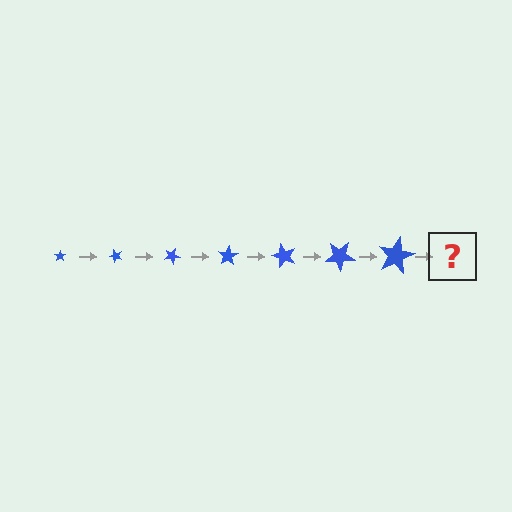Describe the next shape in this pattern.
It should be a star, larger than the previous one and rotated 350 degrees from the start.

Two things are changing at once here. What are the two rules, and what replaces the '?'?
The two rules are that the star grows larger each step and it rotates 50 degrees each step. The '?' should be a star, larger than the previous one and rotated 350 degrees from the start.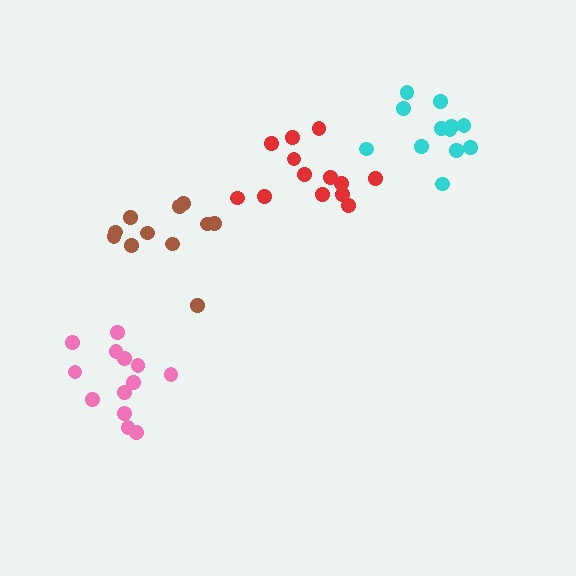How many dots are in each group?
Group 1: 13 dots, Group 2: 11 dots, Group 3: 13 dots, Group 4: 12 dots (49 total).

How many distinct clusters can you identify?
There are 4 distinct clusters.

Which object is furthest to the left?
The pink cluster is leftmost.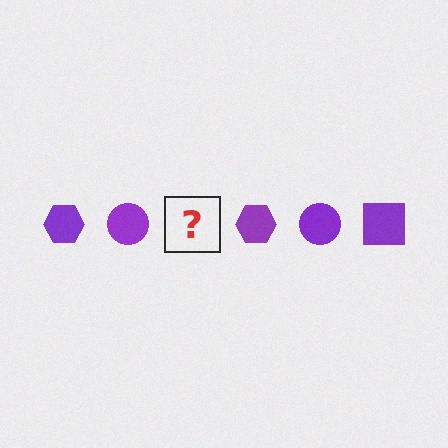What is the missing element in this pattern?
The missing element is a purple square.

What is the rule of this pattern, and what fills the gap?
The rule is that the pattern cycles through hexagon, circle, square shapes in purple. The gap should be filled with a purple square.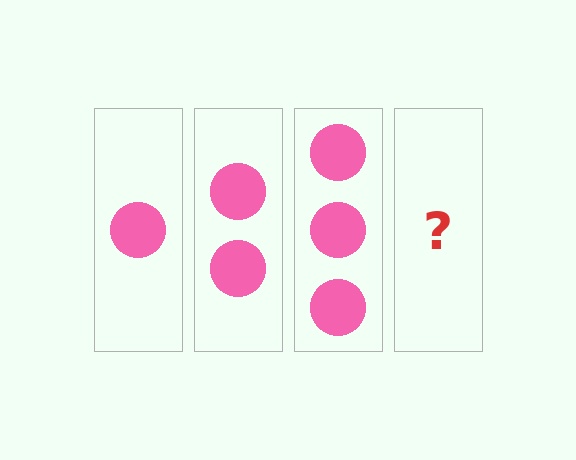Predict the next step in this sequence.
The next step is 4 circles.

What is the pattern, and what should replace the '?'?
The pattern is that each step adds one more circle. The '?' should be 4 circles.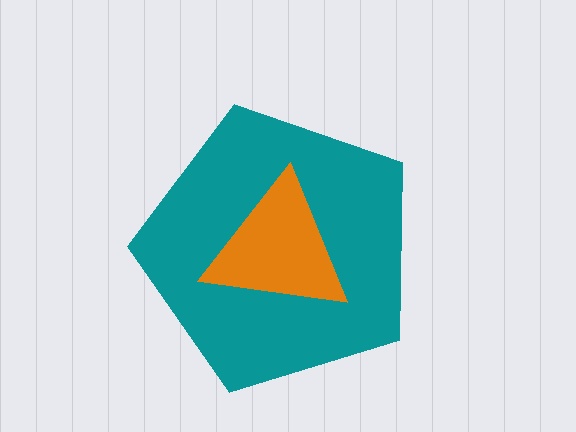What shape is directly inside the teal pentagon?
The orange triangle.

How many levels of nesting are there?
2.